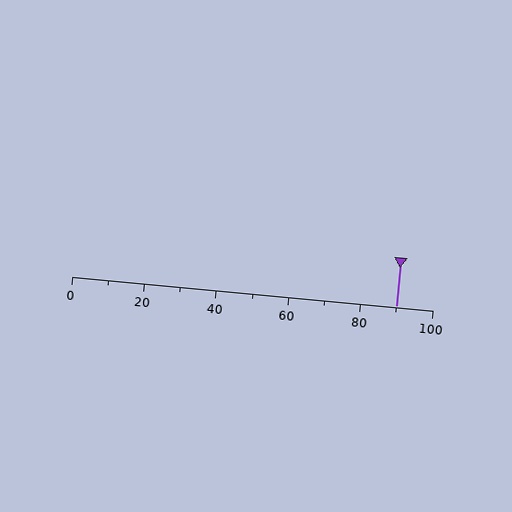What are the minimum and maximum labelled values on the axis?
The axis runs from 0 to 100.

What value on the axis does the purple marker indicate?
The marker indicates approximately 90.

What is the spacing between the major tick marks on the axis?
The major ticks are spaced 20 apart.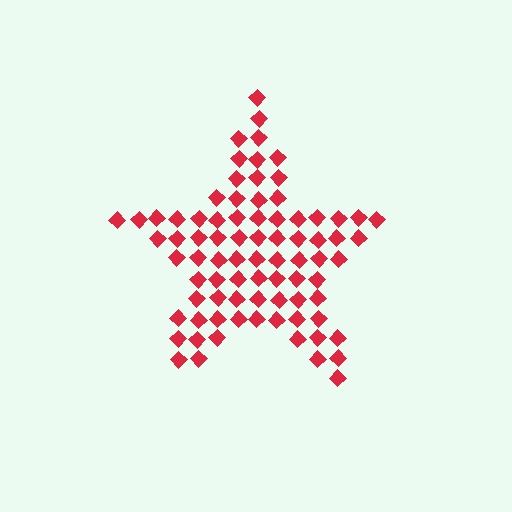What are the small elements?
The small elements are diamonds.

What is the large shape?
The large shape is a star.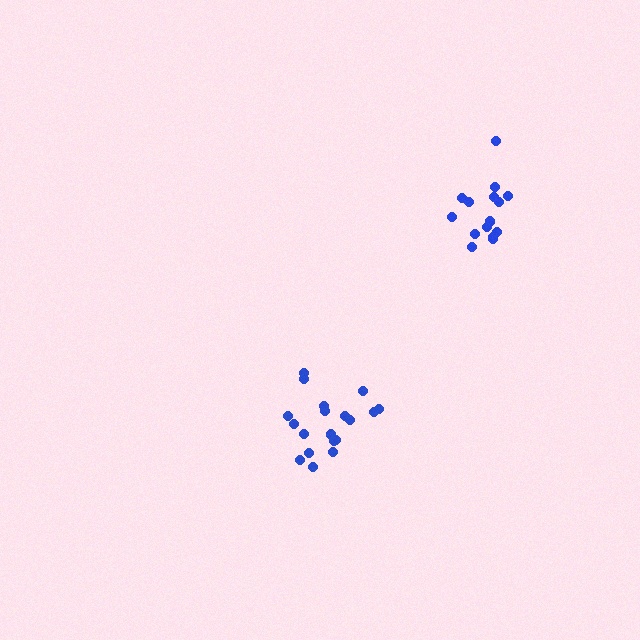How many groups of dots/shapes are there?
There are 2 groups.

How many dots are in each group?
Group 1: 20 dots, Group 2: 15 dots (35 total).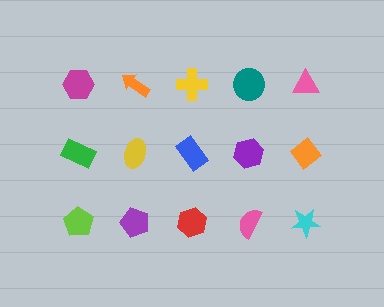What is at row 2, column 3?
A blue rectangle.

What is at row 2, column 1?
A green rectangle.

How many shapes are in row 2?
5 shapes.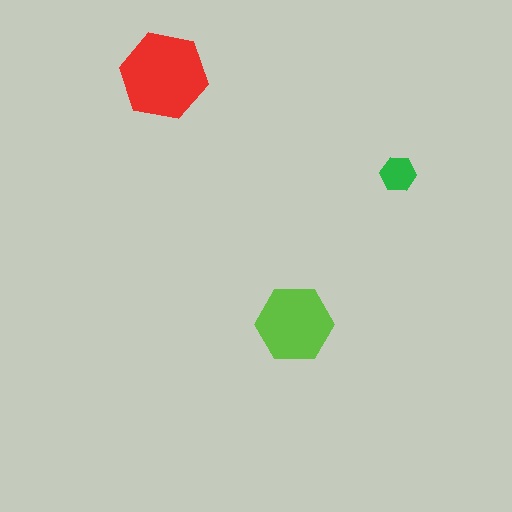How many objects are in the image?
There are 3 objects in the image.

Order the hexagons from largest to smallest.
the red one, the lime one, the green one.